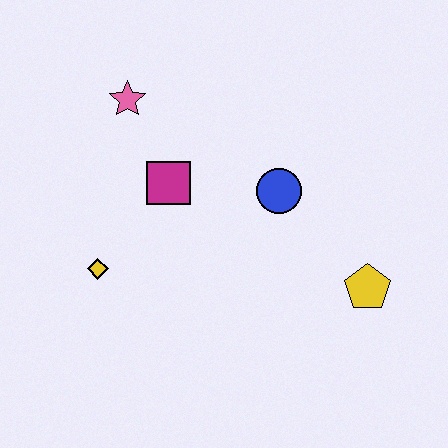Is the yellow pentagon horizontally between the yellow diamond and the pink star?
No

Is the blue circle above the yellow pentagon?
Yes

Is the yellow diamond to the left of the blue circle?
Yes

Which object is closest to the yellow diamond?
The magenta square is closest to the yellow diamond.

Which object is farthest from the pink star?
The yellow pentagon is farthest from the pink star.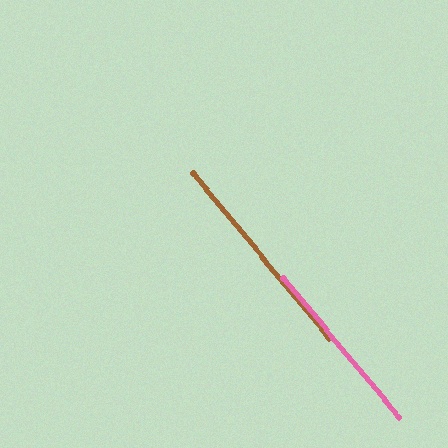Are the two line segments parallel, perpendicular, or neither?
Parallel — their directions differ by only 0.1°.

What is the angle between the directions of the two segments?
Approximately 0 degrees.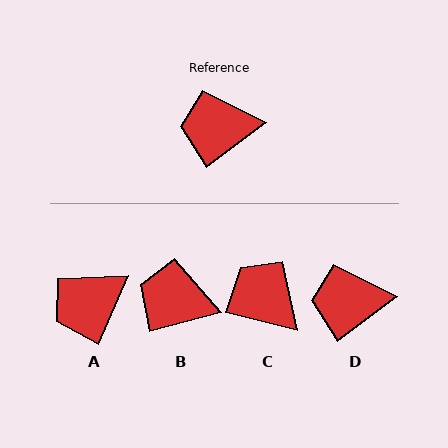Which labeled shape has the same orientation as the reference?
D.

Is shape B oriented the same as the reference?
No, it is off by about 22 degrees.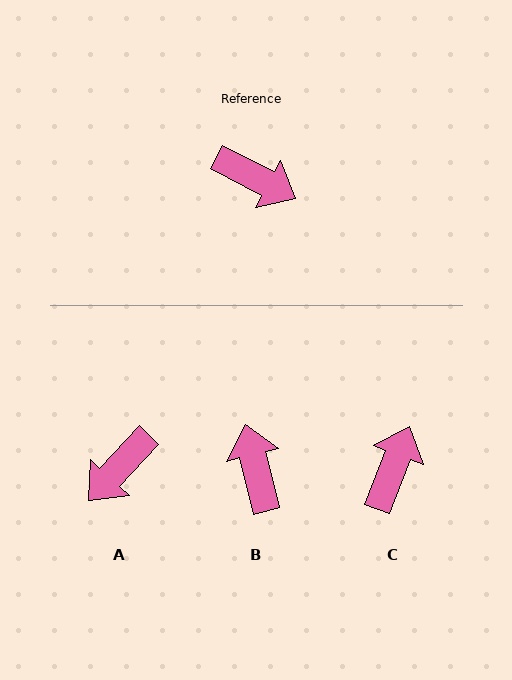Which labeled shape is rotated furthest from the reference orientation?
B, about 132 degrees away.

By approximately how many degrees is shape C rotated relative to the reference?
Approximately 96 degrees counter-clockwise.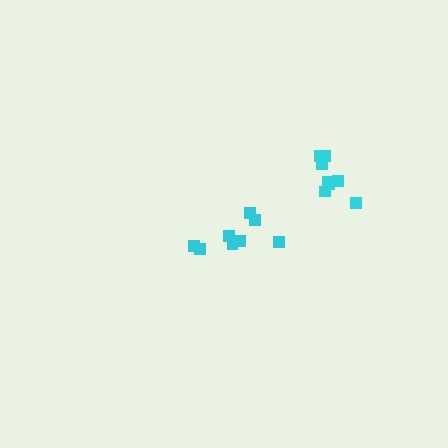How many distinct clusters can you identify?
There are 2 distinct clusters.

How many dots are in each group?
Group 1: 8 dots, Group 2: 8 dots (16 total).